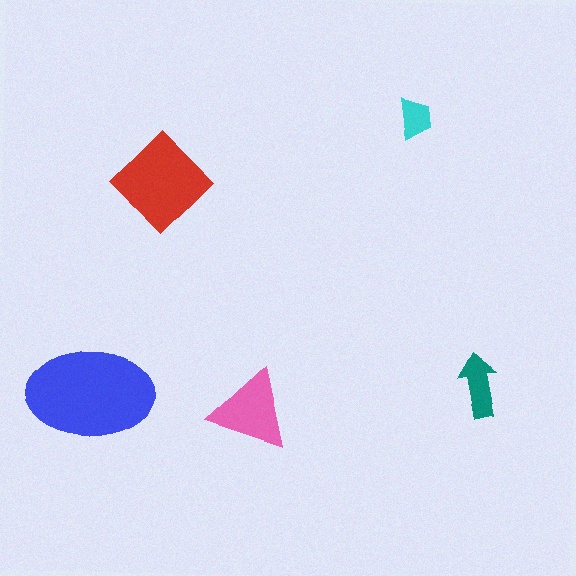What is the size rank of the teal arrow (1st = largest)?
4th.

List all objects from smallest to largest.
The cyan trapezoid, the teal arrow, the pink triangle, the red diamond, the blue ellipse.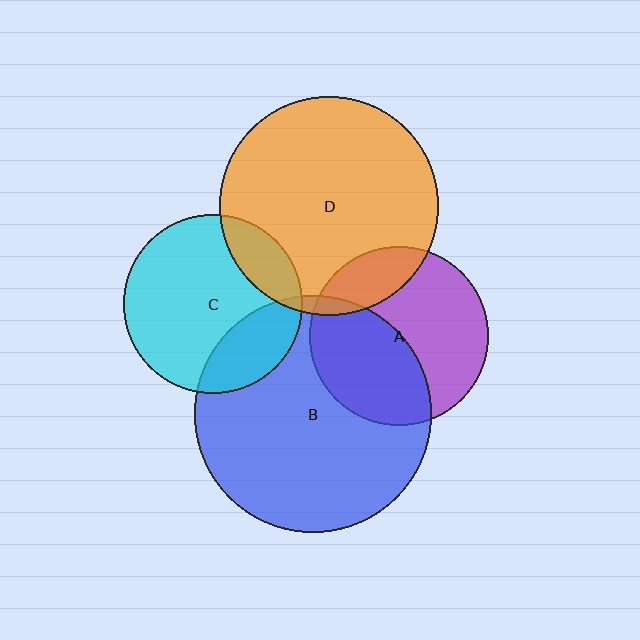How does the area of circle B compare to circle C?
Approximately 1.8 times.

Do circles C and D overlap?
Yes.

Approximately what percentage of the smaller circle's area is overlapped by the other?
Approximately 15%.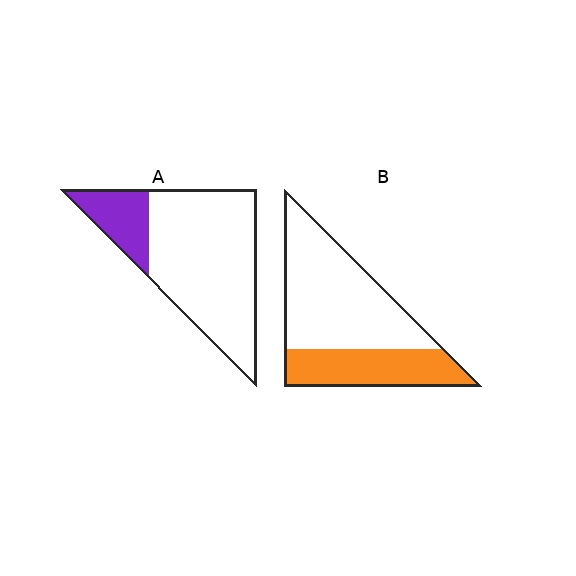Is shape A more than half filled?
No.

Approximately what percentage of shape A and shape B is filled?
A is approximately 20% and B is approximately 35%.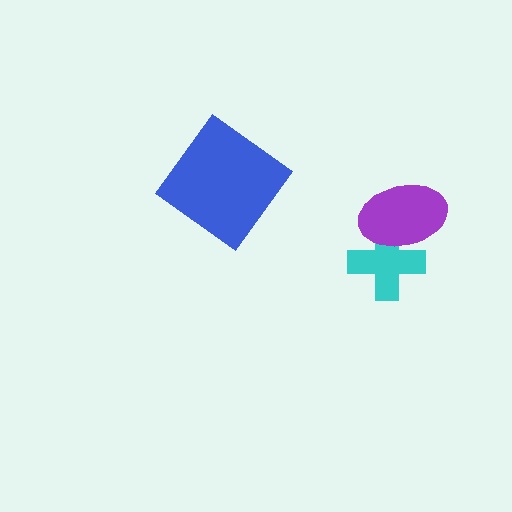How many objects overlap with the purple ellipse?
1 object overlaps with the purple ellipse.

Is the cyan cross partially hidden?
Yes, it is partially covered by another shape.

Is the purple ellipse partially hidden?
No, no other shape covers it.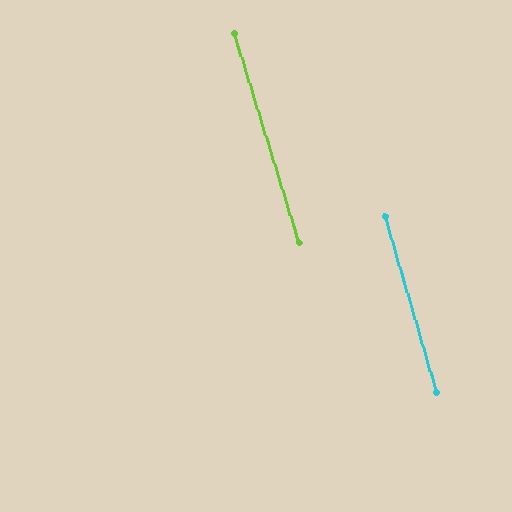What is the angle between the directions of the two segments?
Approximately 1 degree.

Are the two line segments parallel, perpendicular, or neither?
Parallel — their directions differ by only 0.8°.